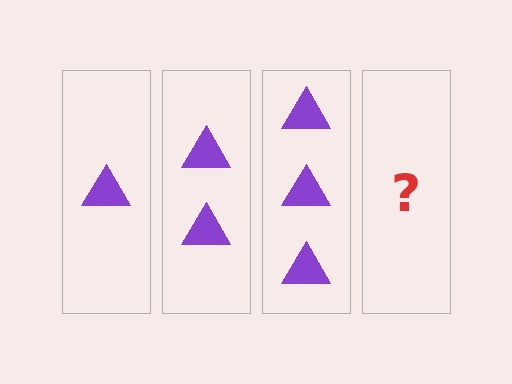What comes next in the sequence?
The next element should be 4 triangles.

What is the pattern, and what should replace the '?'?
The pattern is that each step adds one more triangle. The '?' should be 4 triangles.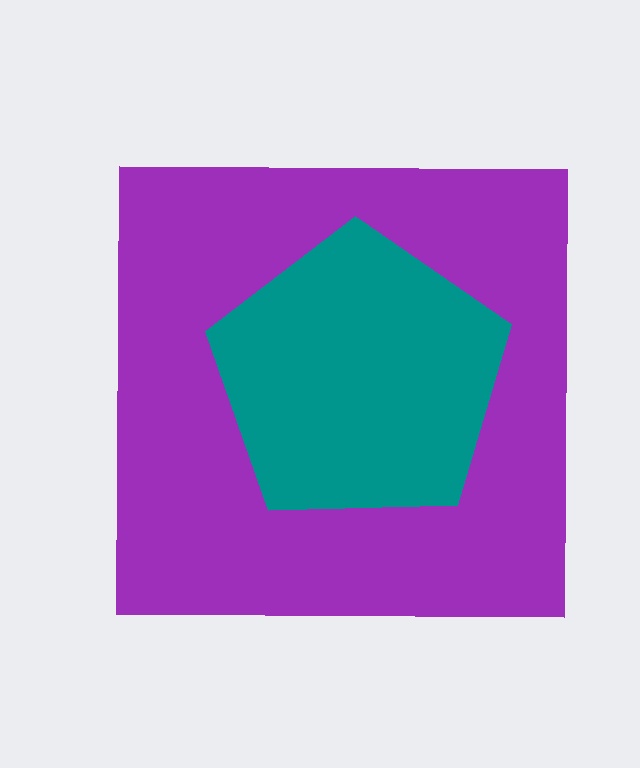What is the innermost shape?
The teal pentagon.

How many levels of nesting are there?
2.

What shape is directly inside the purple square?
The teal pentagon.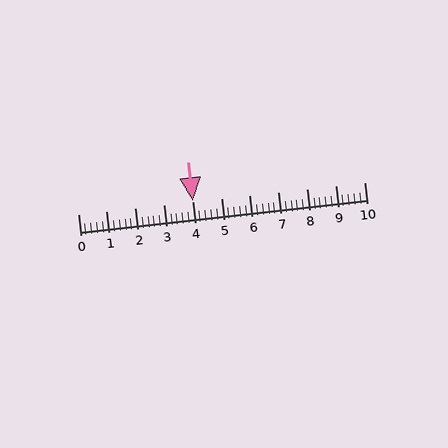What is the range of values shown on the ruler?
The ruler shows values from 0 to 10.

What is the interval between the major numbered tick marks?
The major tick marks are spaced 1 units apart.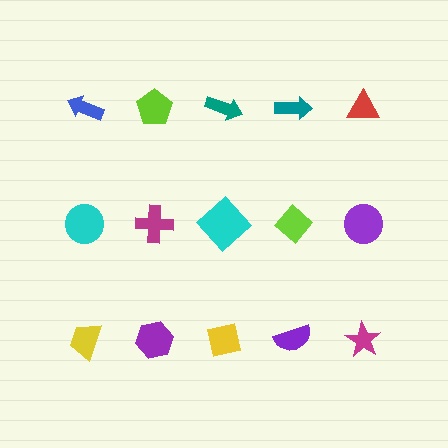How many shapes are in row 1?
5 shapes.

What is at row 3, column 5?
A magenta star.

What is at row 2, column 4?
A lime diamond.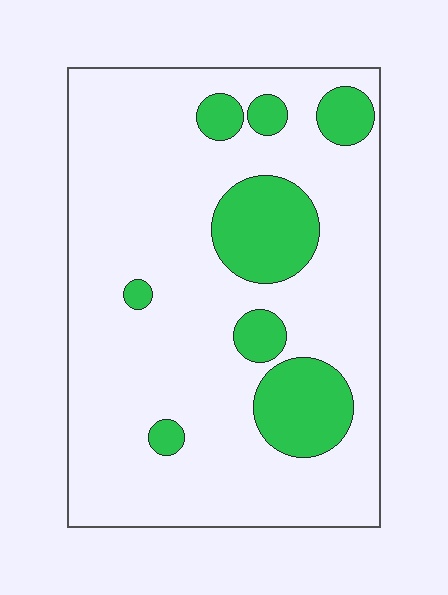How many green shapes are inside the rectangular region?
8.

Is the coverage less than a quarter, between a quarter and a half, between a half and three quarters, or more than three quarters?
Less than a quarter.